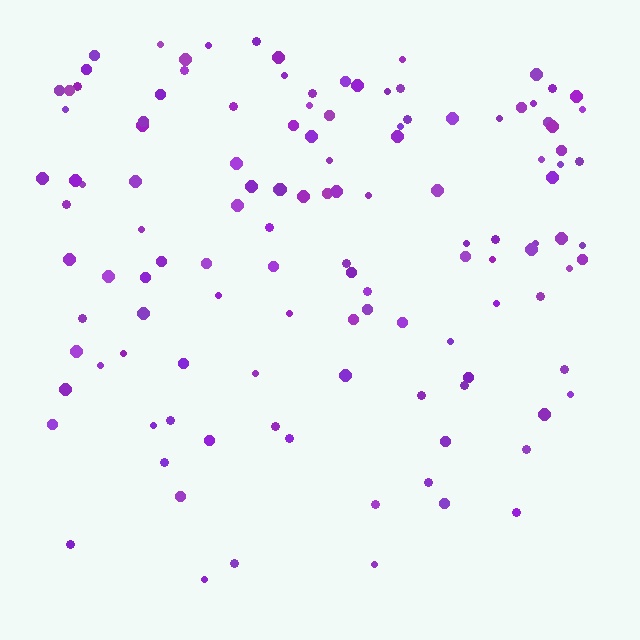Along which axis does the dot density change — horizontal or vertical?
Vertical.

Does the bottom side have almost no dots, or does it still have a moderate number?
Still a moderate number, just noticeably fewer than the top.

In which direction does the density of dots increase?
From bottom to top, with the top side densest.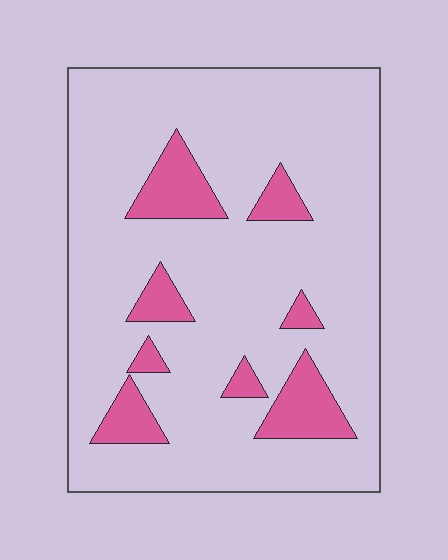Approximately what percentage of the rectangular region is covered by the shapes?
Approximately 15%.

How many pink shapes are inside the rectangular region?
8.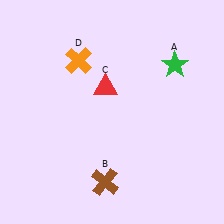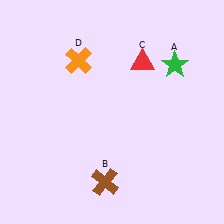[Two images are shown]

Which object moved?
The red triangle (C) moved right.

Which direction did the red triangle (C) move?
The red triangle (C) moved right.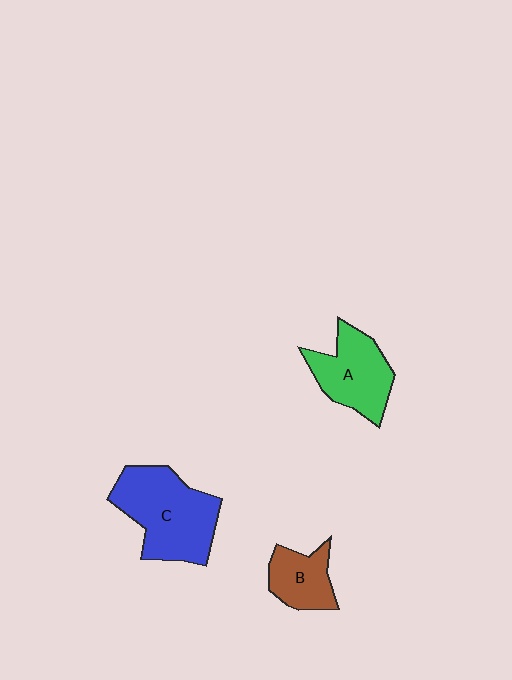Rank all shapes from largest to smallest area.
From largest to smallest: C (blue), A (green), B (brown).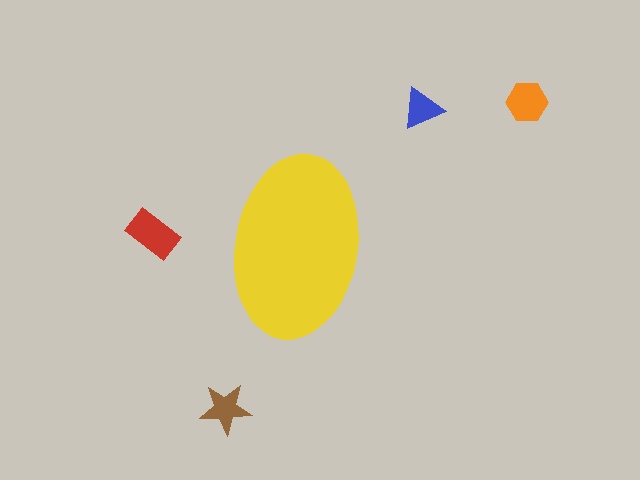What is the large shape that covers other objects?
A yellow ellipse.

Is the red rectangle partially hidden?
No, the red rectangle is fully visible.